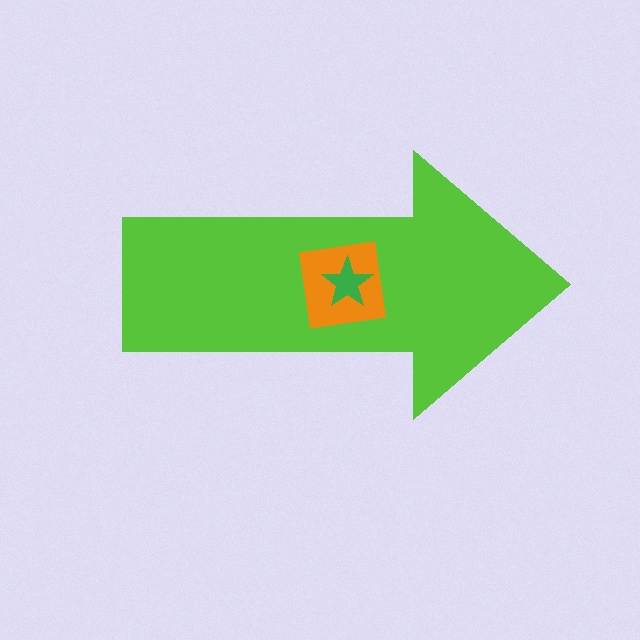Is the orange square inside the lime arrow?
Yes.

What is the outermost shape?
The lime arrow.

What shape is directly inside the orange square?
The green star.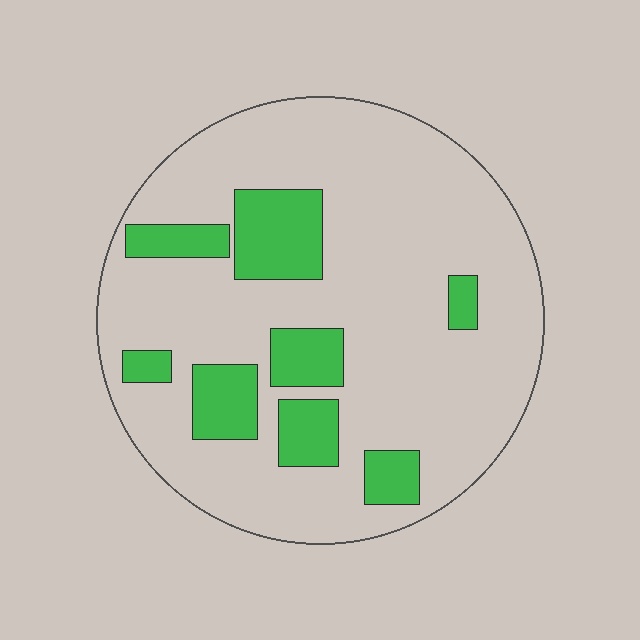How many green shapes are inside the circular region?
8.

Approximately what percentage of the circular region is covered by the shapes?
Approximately 20%.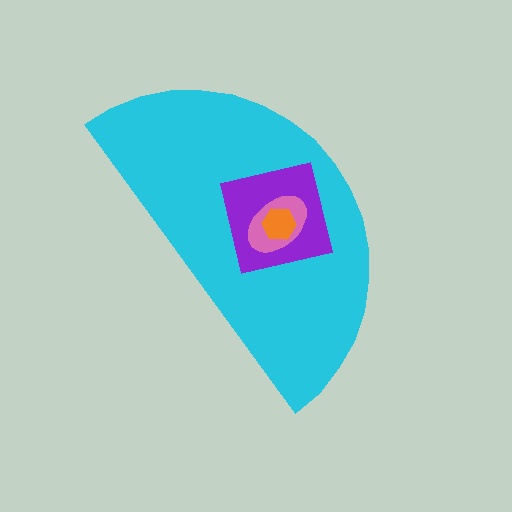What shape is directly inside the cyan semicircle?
The purple square.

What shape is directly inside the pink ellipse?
The orange hexagon.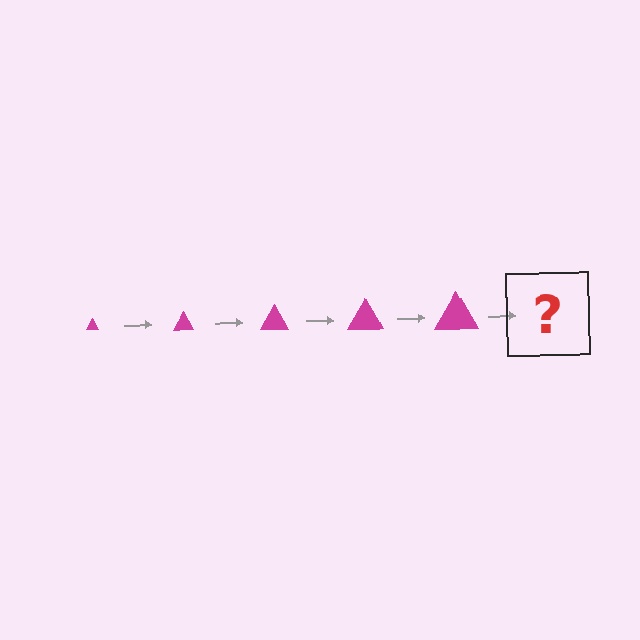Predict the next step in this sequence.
The next step is a magenta triangle, larger than the previous one.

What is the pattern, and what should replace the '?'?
The pattern is that the triangle gets progressively larger each step. The '?' should be a magenta triangle, larger than the previous one.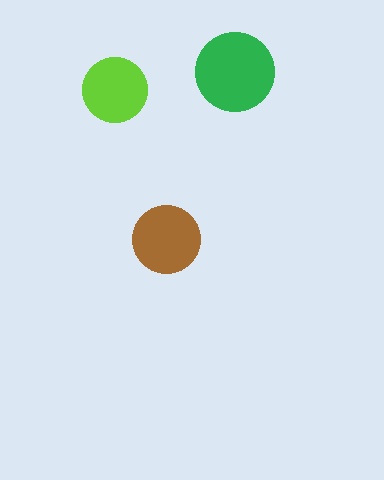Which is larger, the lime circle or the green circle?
The green one.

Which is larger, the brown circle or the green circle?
The green one.